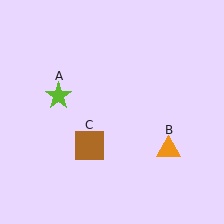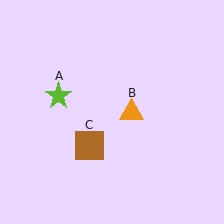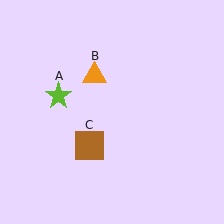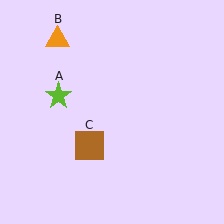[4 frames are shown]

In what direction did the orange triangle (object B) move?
The orange triangle (object B) moved up and to the left.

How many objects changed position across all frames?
1 object changed position: orange triangle (object B).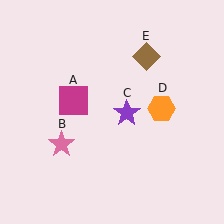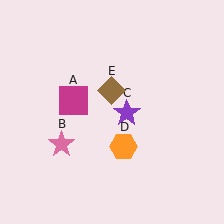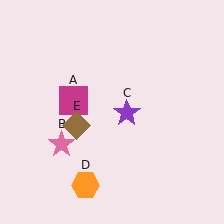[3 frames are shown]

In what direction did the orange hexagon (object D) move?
The orange hexagon (object D) moved down and to the left.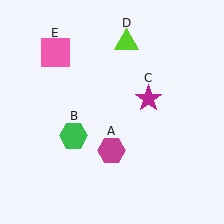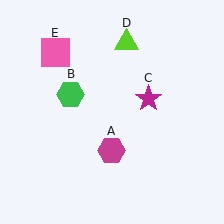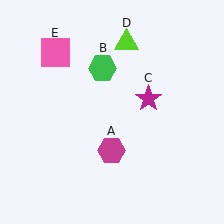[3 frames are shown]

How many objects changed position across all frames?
1 object changed position: green hexagon (object B).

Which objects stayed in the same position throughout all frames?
Magenta hexagon (object A) and magenta star (object C) and lime triangle (object D) and pink square (object E) remained stationary.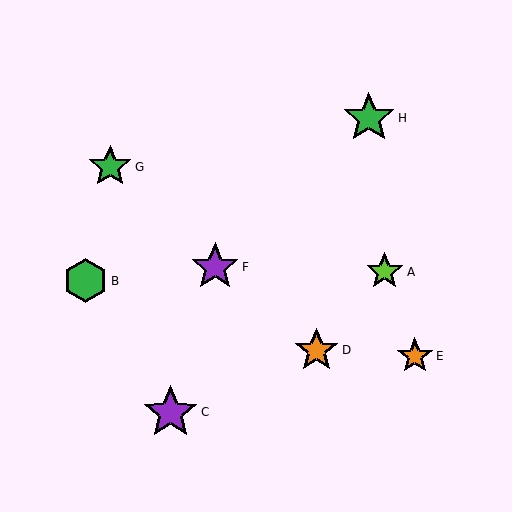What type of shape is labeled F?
Shape F is a purple star.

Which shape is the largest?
The purple star (labeled C) is the largest.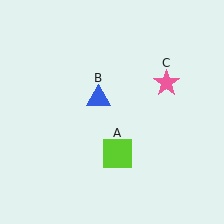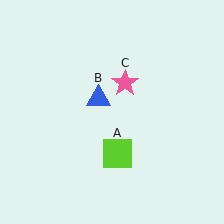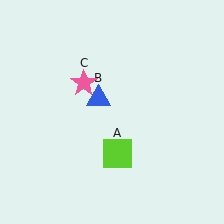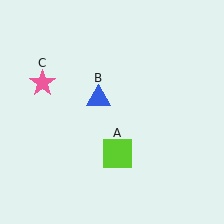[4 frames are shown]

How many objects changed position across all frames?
1 object changed position: pink star (object C).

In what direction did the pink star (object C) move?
The pink star (object C) moved left.